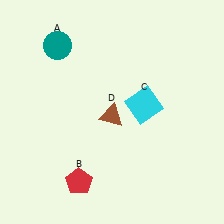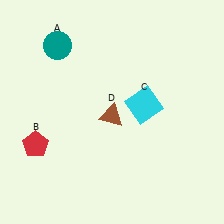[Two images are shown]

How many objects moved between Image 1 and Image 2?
1 object moved between the two images.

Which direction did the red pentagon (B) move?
The red pentagon (B) moved left.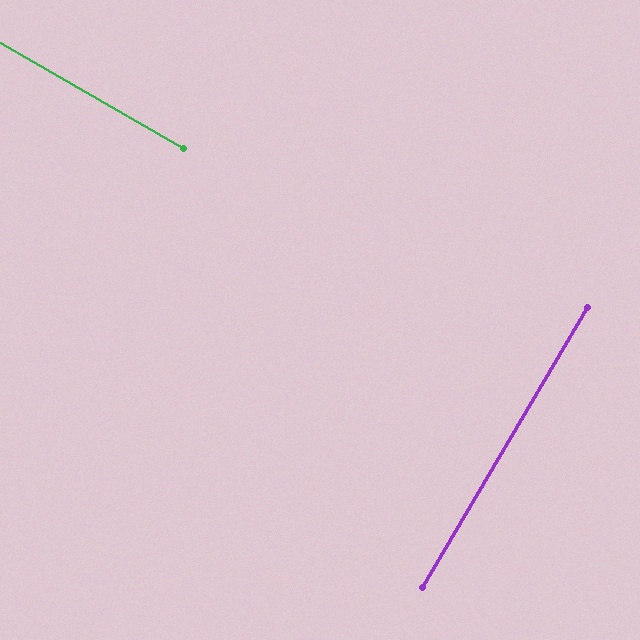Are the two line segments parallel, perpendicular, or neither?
Perpendicular — they meet at approximately 89°.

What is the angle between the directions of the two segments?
Approximately 89 degrees.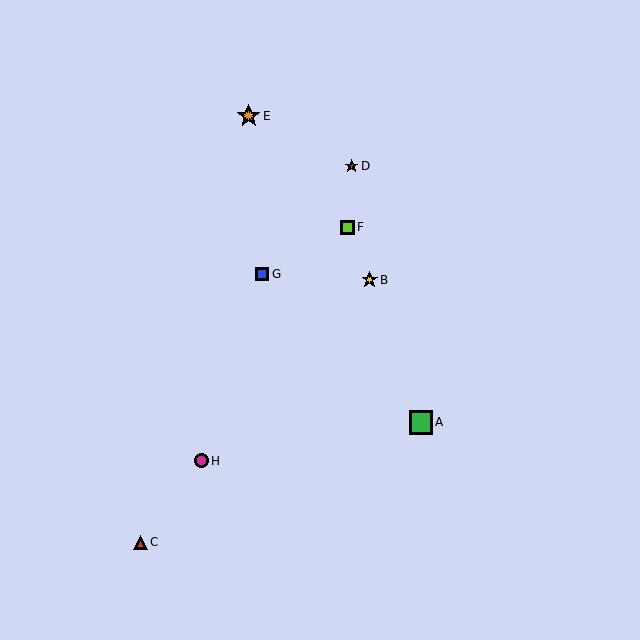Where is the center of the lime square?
The center of the lime square is at (347, 227).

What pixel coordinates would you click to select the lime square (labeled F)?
Click at (347, 227) to select the lime square F.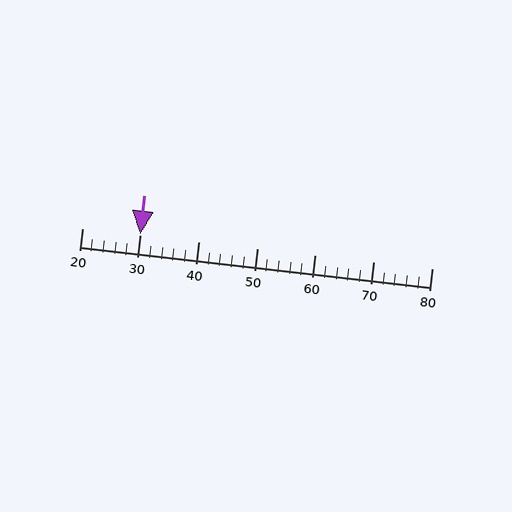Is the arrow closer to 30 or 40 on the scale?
The arrow is closer to 30.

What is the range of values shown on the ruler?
The ruler shows values from 20 to 80.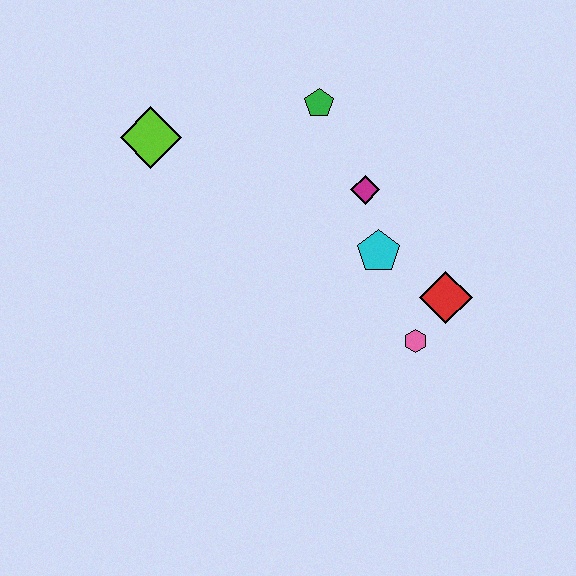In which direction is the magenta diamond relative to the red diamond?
The magenta diamond is above the red diamond.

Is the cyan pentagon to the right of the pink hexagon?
No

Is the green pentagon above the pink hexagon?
Yes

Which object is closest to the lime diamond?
The green pentagon is closest to the lime diamond.